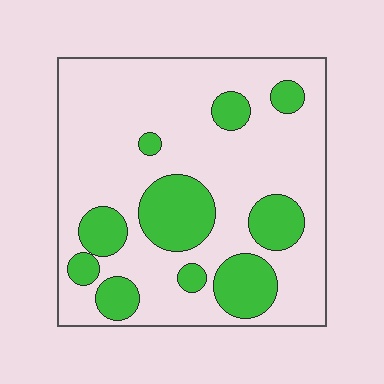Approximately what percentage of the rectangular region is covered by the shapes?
Approximately 25%.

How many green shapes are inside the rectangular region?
10.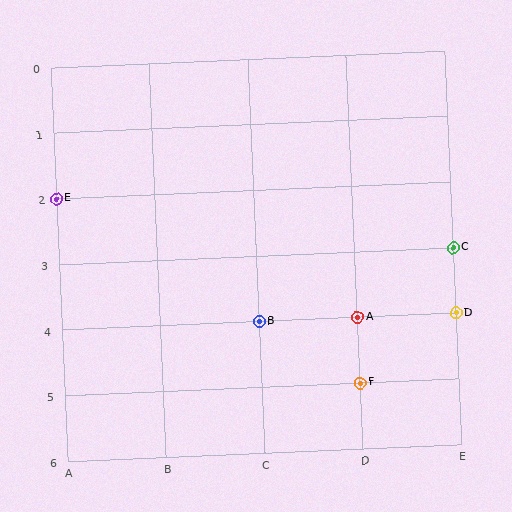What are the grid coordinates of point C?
Point C is at grid coordinates (E, 3).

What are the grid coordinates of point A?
Point A is at grid coordinates (D, 4).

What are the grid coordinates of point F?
Point F is at grid coordinates (D, 5).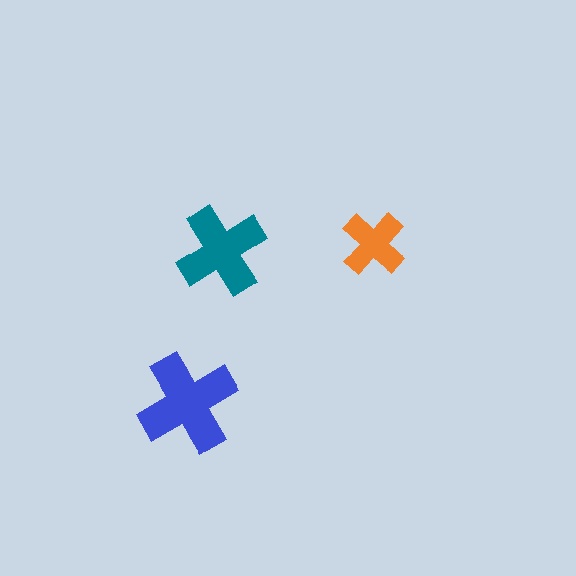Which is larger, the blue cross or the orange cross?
The blue one.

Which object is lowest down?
The blue cross is bottommost.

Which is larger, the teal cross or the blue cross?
The blue one.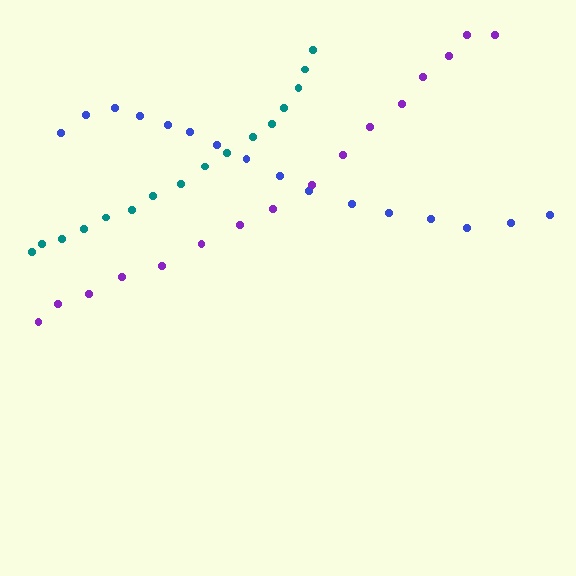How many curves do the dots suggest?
There are 3 distinct paths.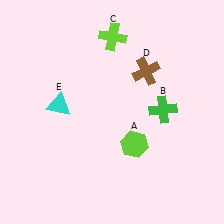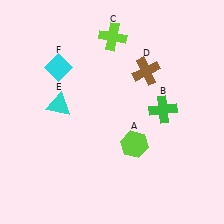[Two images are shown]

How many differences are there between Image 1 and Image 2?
There is 1 difference between the two images.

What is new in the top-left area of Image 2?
A cyan diamond (F) was added in the top-left area of Image 2.